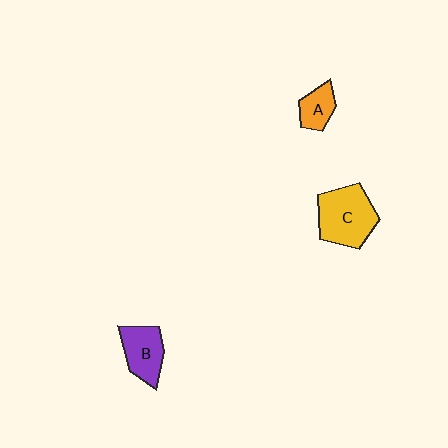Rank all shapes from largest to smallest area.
From largest to smallest: C (yellow), B (purple), A (orange).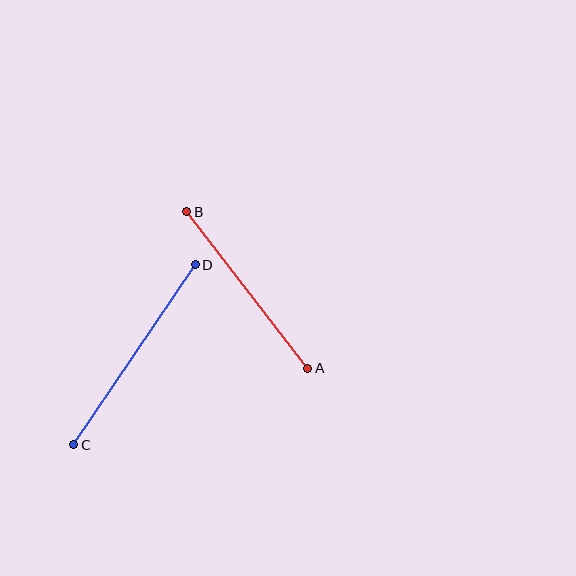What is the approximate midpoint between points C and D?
The midpoint is at approximately (134, 355) pixels.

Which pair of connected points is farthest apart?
Points C and D are farthest apart.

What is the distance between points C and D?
The distance is approximately 217 pixels.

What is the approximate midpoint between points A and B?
The midpoint is at approximately (247, 290) pixels.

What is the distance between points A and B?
The distance is approximately 198 pixels.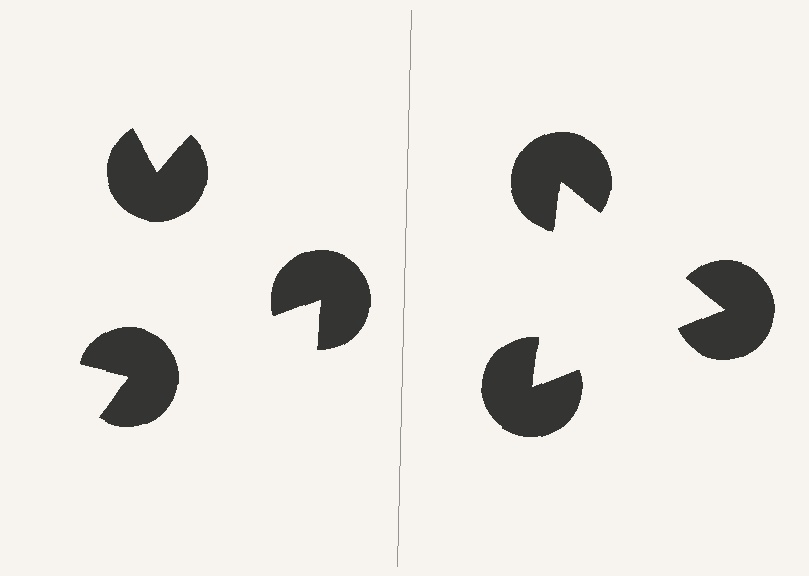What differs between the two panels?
The pac-man discs are positioned identically on both sides; only the wedge orientations differ. On the right they align to a triangle; on the left they are misaligned.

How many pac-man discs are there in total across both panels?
6 — 3 on each side.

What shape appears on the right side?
An illusory triangle.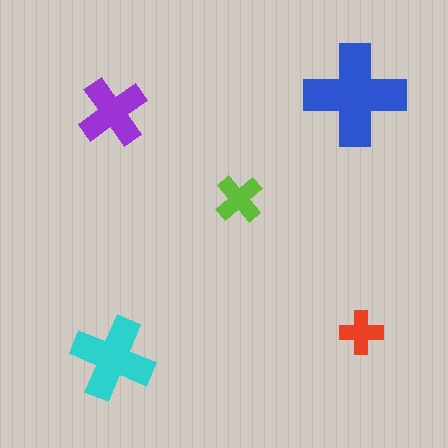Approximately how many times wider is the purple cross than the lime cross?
About 1.5 times wider.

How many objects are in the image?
There are 5 objects in the image.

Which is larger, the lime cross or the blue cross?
The blue one.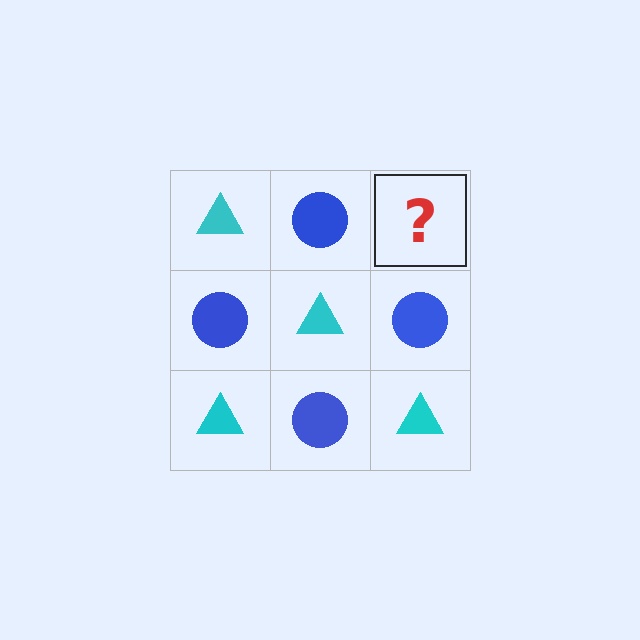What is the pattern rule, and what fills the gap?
The rule is that it alternates cyan triangle and blue circle in a checkerboard pattern. The gap should be filled with a cyan triangle.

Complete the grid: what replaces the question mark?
The question mark should be replaced with a cyan triangle.